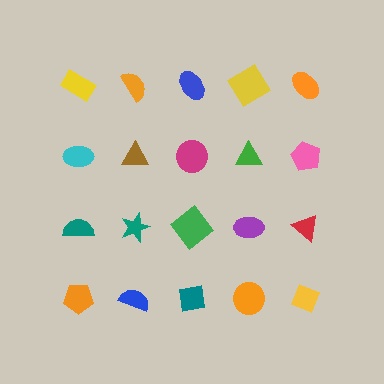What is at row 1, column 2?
An orange semicircle.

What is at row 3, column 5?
A red triangle.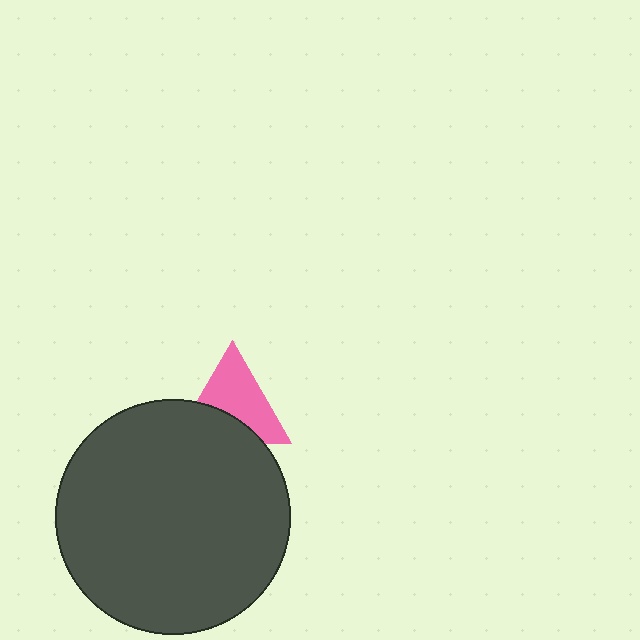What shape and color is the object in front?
The object in front is a dark gray circle.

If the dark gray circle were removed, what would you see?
You would see the complete pink triangle.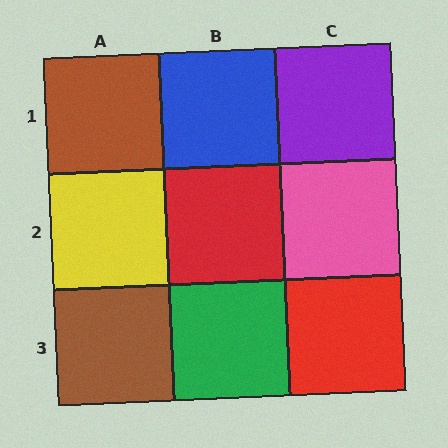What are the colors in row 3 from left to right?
Brown, green, red.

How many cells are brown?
2 cells are brown.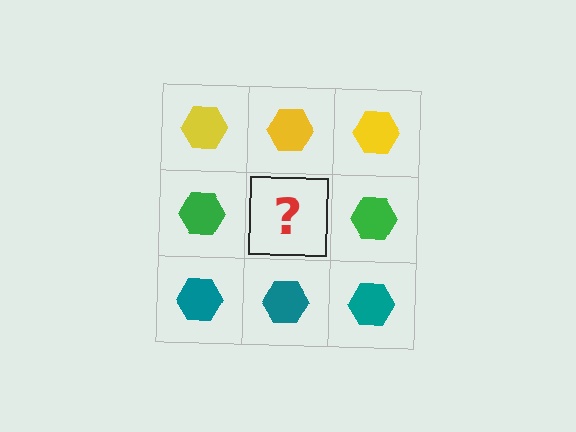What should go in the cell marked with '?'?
The missing cell should contain a green hexagon.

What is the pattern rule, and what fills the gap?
The rule is that each row has a consistent color. The gap should be filled with a green hexagon.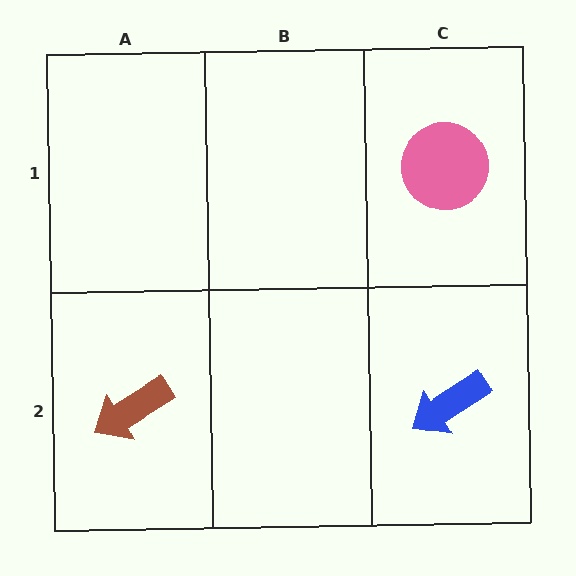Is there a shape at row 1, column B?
No, that cell is empty.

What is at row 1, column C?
A pink circle.